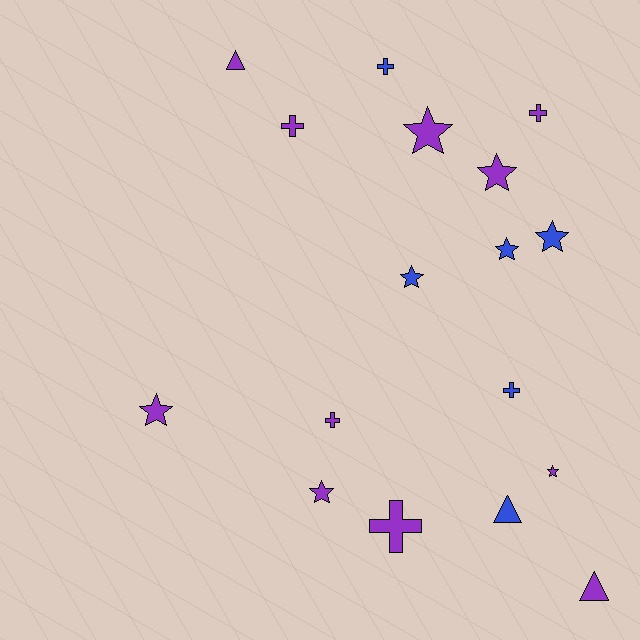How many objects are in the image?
There are 17 objects.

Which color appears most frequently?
Purple, with 11 objects.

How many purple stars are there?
There are 5 purple stars.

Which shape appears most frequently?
Star, with 8 objects.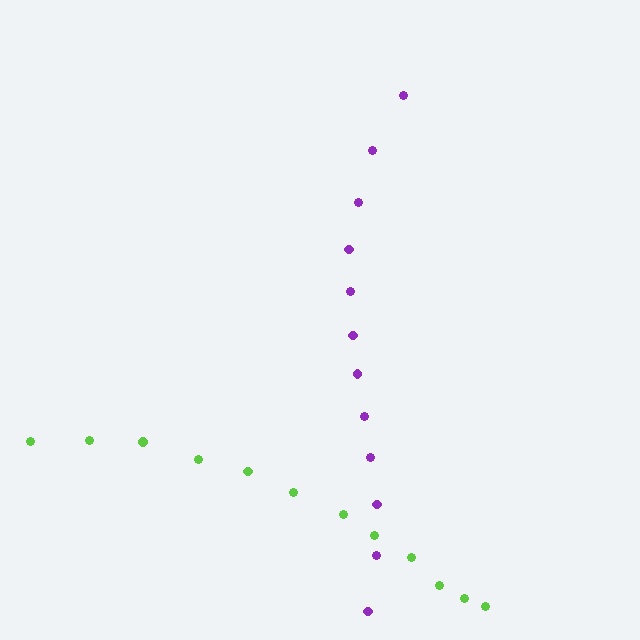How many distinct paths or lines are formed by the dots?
There are 2 distinct paths.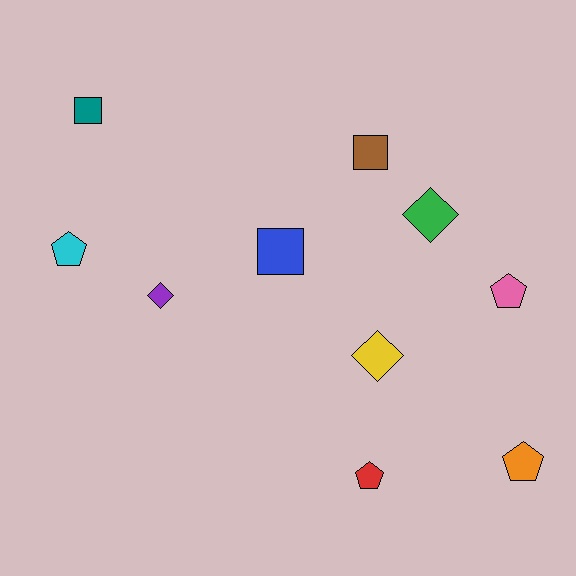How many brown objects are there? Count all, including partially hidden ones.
There is 1 brown object.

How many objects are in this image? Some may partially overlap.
There are 10 objects.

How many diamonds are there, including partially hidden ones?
There are 3 diamonds.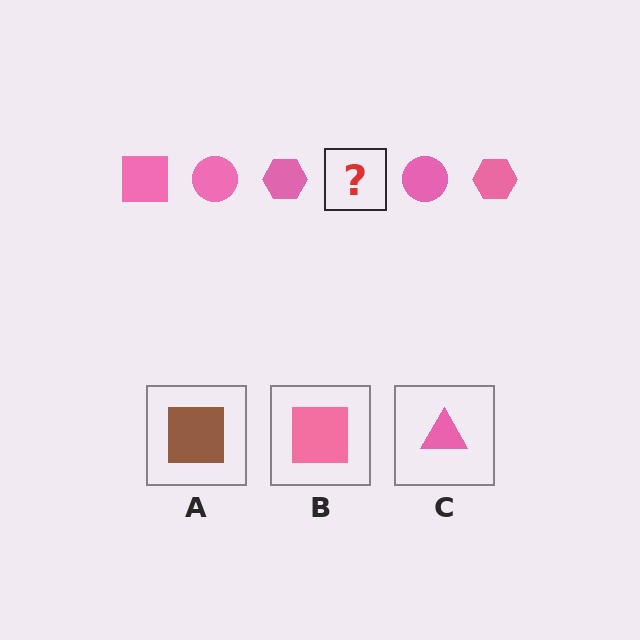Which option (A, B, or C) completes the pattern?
B.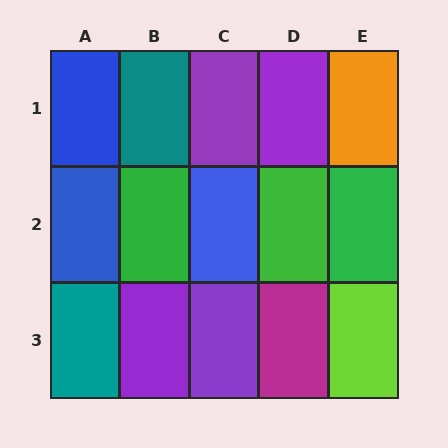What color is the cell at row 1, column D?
Purple.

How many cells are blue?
3 cells are blue.